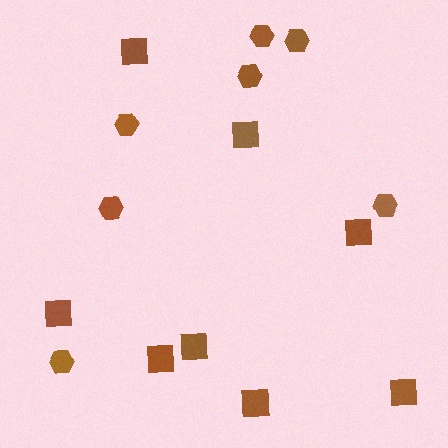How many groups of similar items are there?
There are 2 groups: one group of hexagons (7) and one group of squares (8).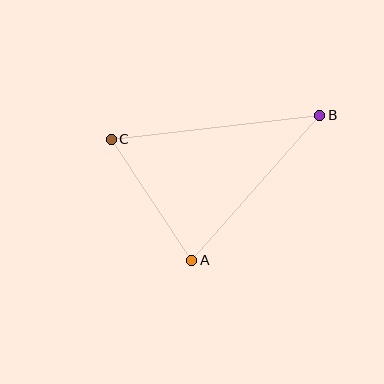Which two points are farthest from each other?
Points B and C are farthest from each other.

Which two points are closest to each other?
Points A and C are closest to each other.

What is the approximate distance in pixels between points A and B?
The distance between A and B is approximately 193 pixels.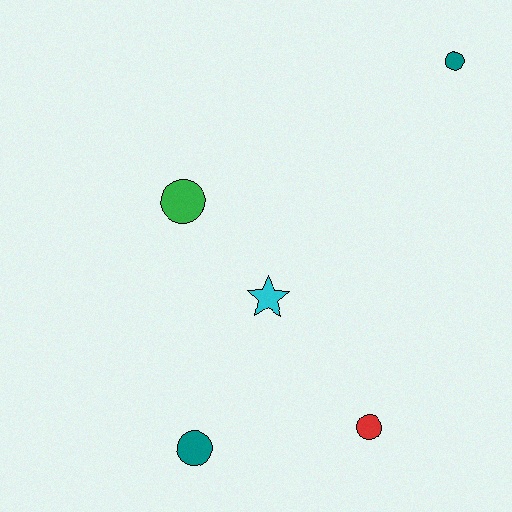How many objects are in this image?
There are 5 objects.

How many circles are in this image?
There are 4 circles.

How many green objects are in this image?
There is 1 green object.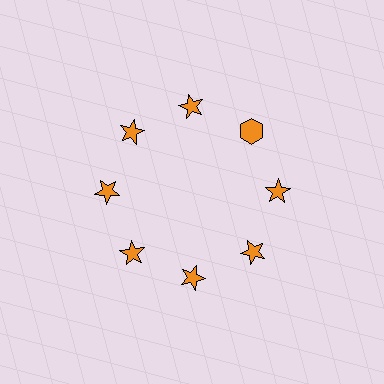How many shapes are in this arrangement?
There are 8 shapes arranged in a ring pattern.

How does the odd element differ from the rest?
It has a different shape: hexagon instead of star.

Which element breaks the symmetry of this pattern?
The orange hexagon at roughly the 2 o'clock position breaks the symmetry. All other shapes are orange stars.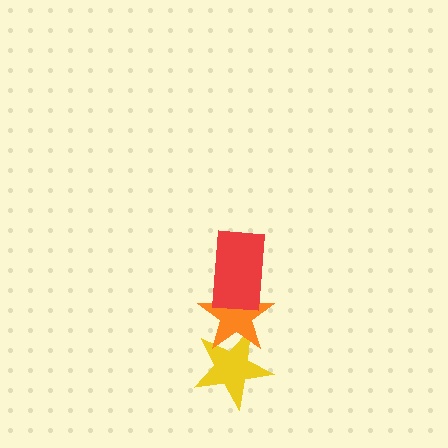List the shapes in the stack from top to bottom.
From top to bottom: the red rectangle, the orange star, the yellow star.